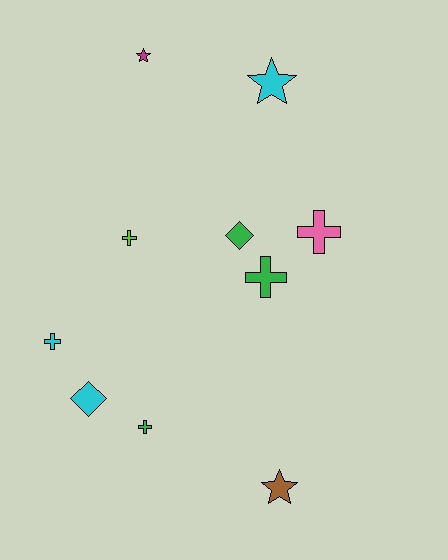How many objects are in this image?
There are 10 objects.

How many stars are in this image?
There are 3 stars.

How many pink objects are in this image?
There is 1 pink object.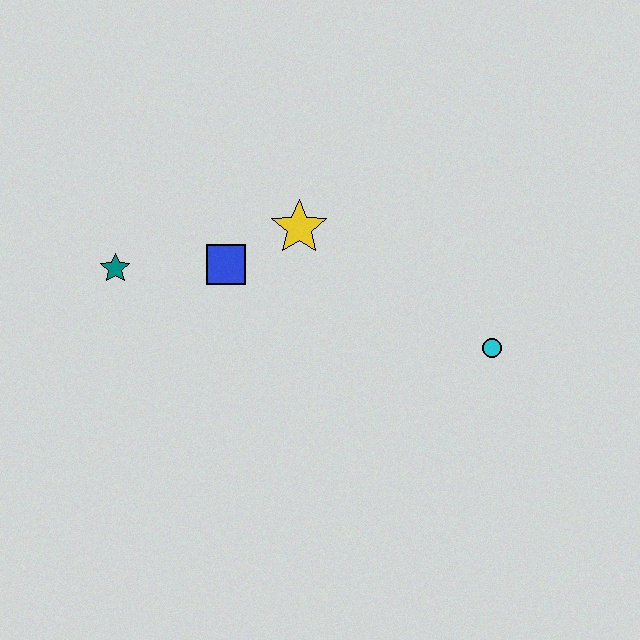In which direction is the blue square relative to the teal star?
The blue square is to the right of the teal star.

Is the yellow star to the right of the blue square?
Yes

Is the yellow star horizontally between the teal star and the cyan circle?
Yes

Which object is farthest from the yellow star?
The cyan circle is farthest from the yellow star.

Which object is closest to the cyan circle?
The yellow star is closest to the cyan circle.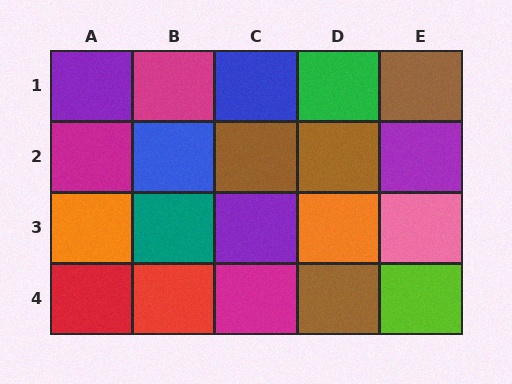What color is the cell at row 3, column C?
Purple.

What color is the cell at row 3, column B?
Teal.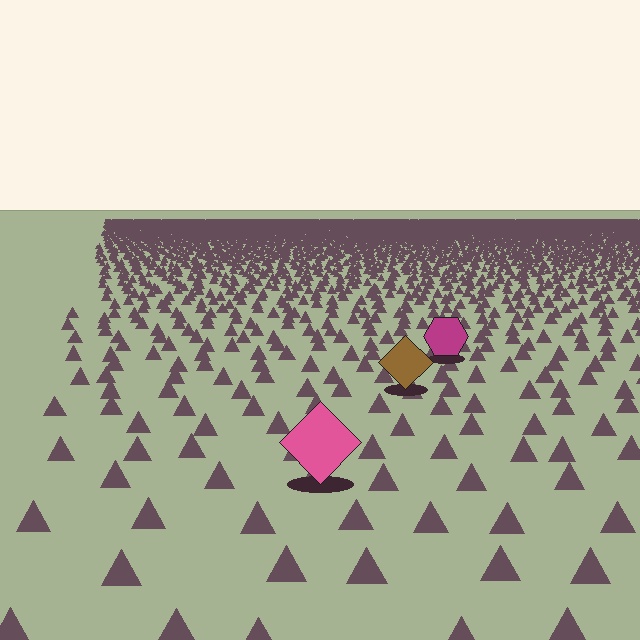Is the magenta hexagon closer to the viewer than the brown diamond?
No. The brown diamond is closer — you can tell from the texture gradient: the ground texture is coarser near it.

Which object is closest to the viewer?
The pink diamond is closest. The texture marks near it are larger and more spread out.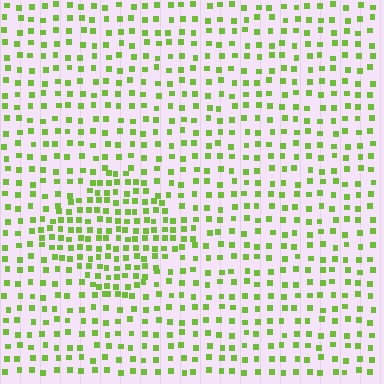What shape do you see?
I see a diamond.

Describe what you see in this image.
The image contains small lime elements arranged at two different densities. A diamond-shaped region is visible where the elements are more densely packed than the surrounding area.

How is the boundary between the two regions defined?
The boundary is defined by a change in element density (approximately 1.8x ratio). All elements are the same color, size, and shape.